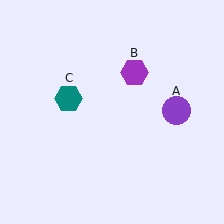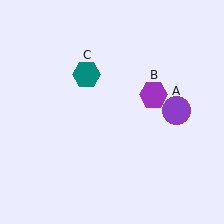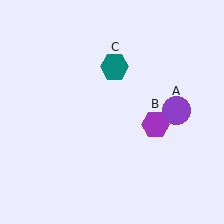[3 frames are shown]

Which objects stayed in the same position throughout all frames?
Purple circle (object A) remained stationary.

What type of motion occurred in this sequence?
The purple hexagon (object B), teal hexagon (object C) rotated clockwise around the center of the scene.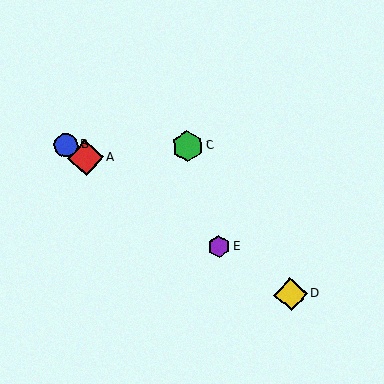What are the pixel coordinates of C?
Object C is at (188, 146).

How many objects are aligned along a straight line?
4 objects (A, B, D, E) are aligned along a straight line.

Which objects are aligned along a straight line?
Objects A, B, D, E are aligned along a straight line.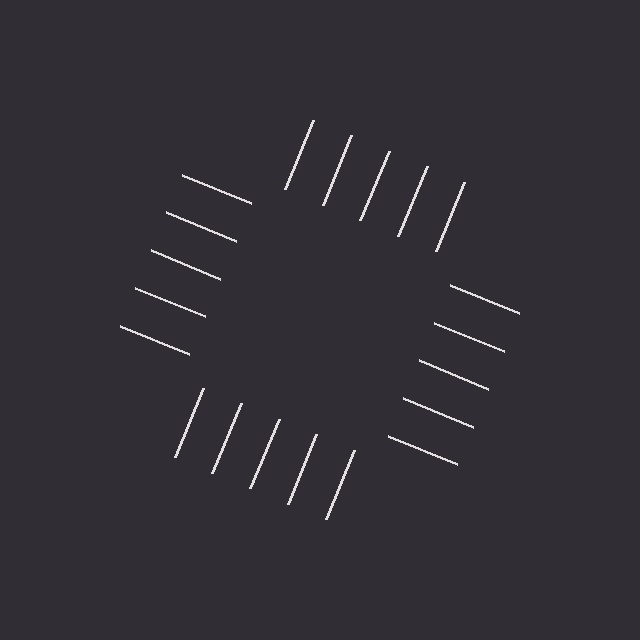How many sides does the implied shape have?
4 sides — the line-ends trace a square.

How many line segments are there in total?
20 — 5 along each of the 4 edges.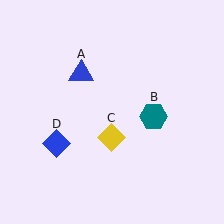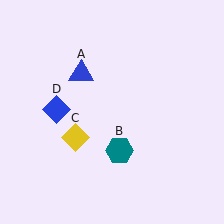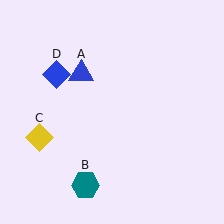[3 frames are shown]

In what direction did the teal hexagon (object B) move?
The teal hexagon (object B) moved down and to the left.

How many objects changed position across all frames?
3 objects changed position: teal hexagon (object B), yellow diamond (object C), blue diamond (object D).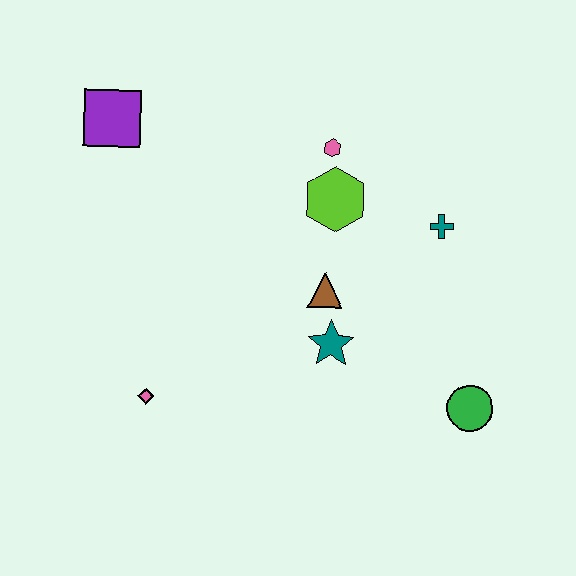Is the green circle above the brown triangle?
No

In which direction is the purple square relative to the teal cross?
The purple square is to the left of the teal cross.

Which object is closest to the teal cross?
The lime hexagon is closest to the teal cross.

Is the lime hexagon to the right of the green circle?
No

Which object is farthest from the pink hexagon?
The pink diamond is farthest from the pink hexagon.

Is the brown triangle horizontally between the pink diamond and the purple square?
No